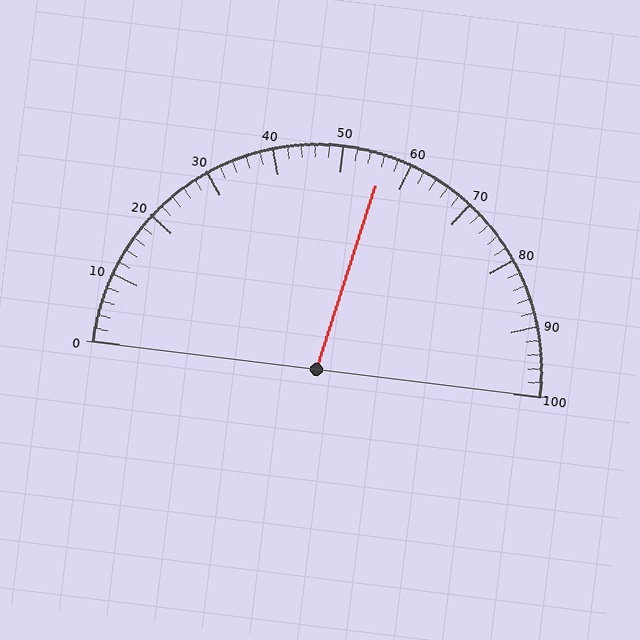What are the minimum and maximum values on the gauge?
The gauge ranges from 0 to 100.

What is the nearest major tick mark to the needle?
The nearest major tick mark is 60.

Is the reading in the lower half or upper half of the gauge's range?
The reading is in the upper half of the range (0 to 100).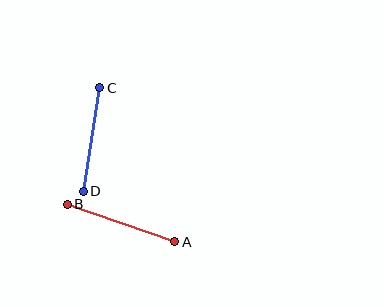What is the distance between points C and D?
The distance is approximately 105 pixels.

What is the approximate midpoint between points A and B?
The midpoint is at approximately (121, 223) pixels.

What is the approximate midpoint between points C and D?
The midpoint is at approximately (91, 140) pixels.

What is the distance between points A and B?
The distance is approximately 114 pixels.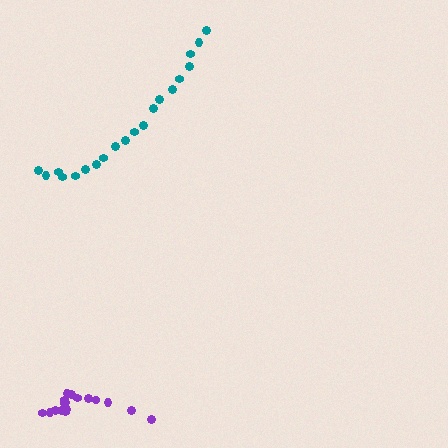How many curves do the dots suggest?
There are 2 distinct paths.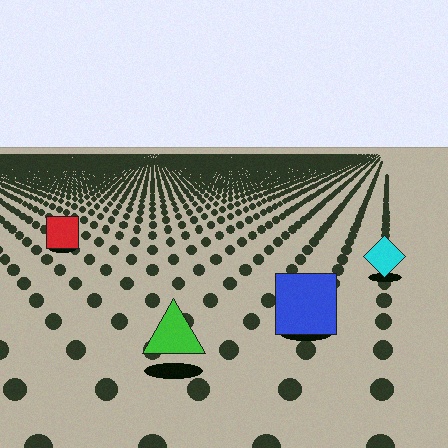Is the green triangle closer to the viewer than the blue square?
Yes. The green triangle is closer — you can tell from the texture gradient: the ground texture is coarser near it.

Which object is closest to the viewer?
The green triangle is closest. The texture marks near it are larger and more spread out.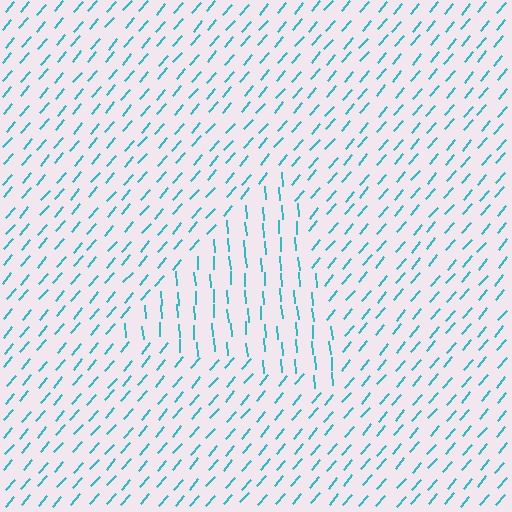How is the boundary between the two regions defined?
The boundary is defined purely by a change in line orientation (approximately 45 degrees difference). All lines are the same color and thickness.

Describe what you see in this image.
The image is filled with small cyan line segments. A triangle region in the image has lines oriented differently from the surrounding lines, creating a visible texture boundary.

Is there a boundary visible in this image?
Yes, there is a texture boundary formed by a change in line orientation.